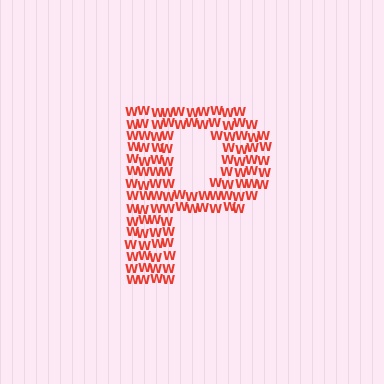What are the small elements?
The small elements are letter W's.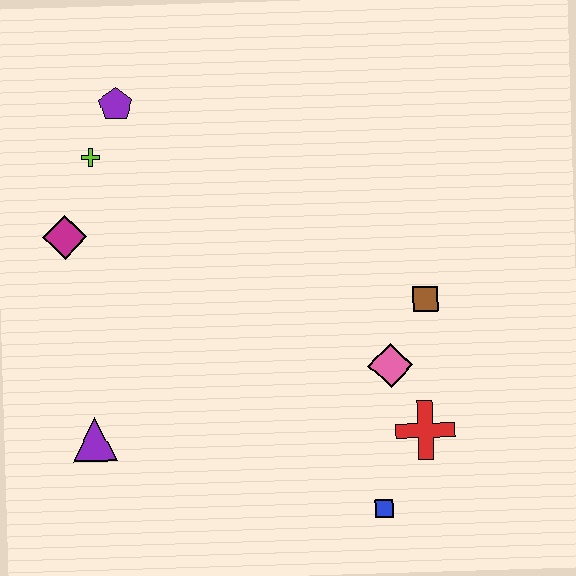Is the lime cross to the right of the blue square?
No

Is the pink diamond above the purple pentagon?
No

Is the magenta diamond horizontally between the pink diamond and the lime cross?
No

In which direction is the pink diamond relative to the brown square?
The pink diamond is below the brown square.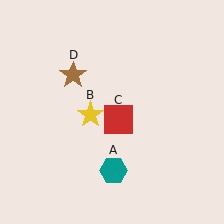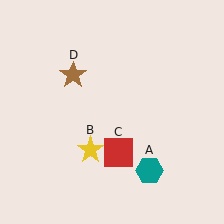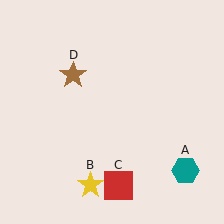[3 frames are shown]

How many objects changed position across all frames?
3 objects changed position: teal hexagon (object A), yellow star (object B), red square (object C).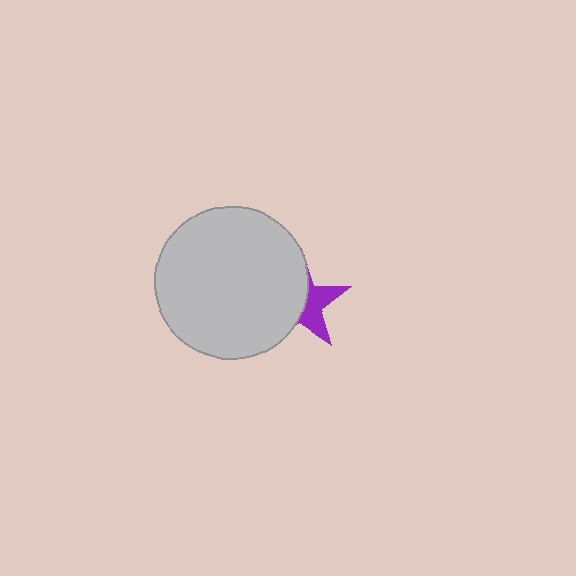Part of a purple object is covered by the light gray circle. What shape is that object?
It is a star.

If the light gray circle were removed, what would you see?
You would see the complete purple star.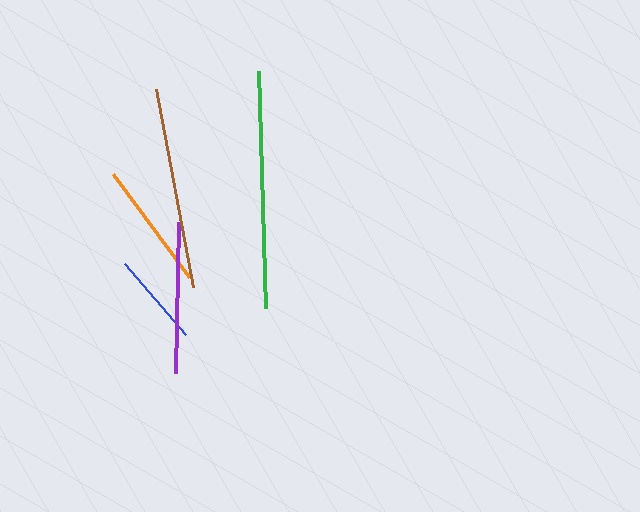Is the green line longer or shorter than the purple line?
The green line is longer than the purple line.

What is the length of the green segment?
The green segment is approximately 237 pixels long.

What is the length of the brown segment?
The brown segment is approximately 201 pixels long.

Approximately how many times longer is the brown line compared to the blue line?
The brown line is approximately 2.1 times the length of the blue line.